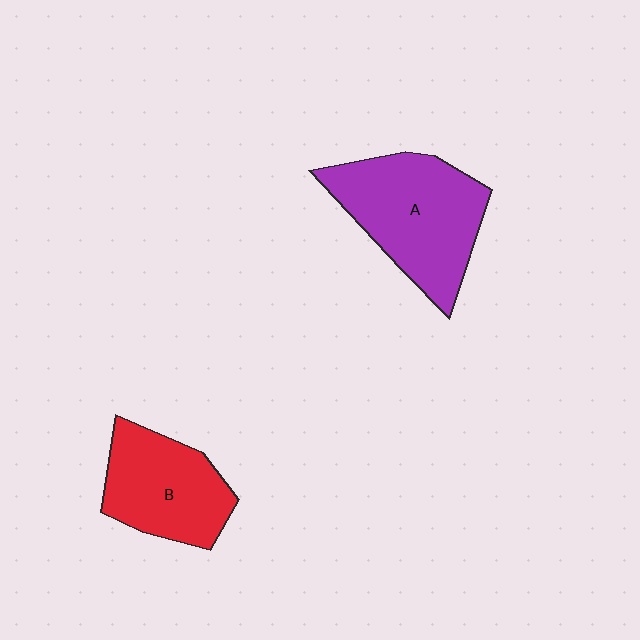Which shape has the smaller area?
Shape B (red).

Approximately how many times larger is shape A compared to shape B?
Approximately 1.3 times.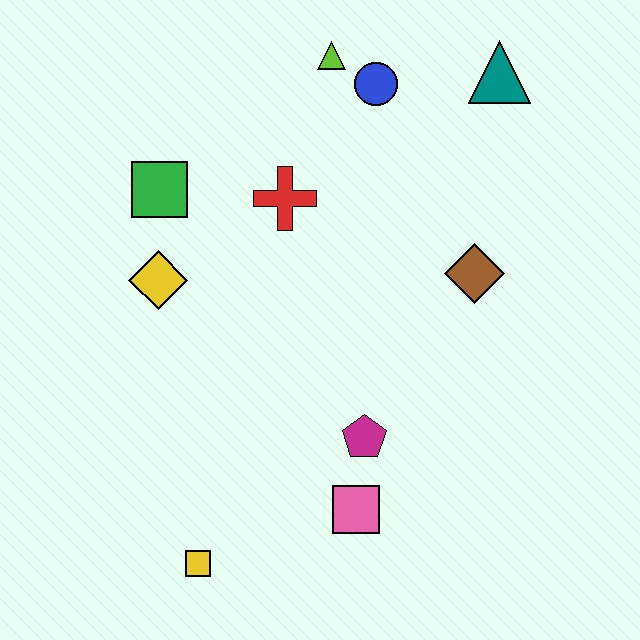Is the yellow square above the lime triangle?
No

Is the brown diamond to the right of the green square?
Yes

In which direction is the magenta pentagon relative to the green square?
The magenta pentagon is below the green square.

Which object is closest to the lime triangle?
The blue circle is closest to the lime triangle.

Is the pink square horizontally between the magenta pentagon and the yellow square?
Yes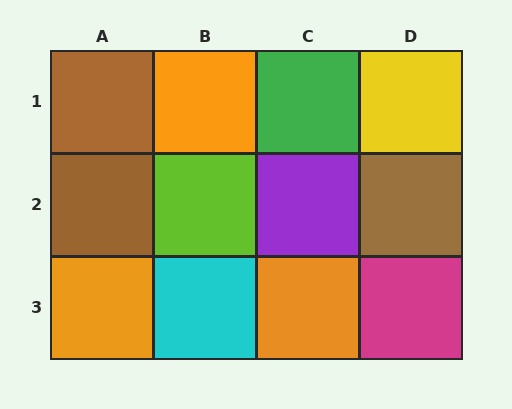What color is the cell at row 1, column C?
Green.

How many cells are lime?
1 cell is lime.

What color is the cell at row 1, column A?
Brown.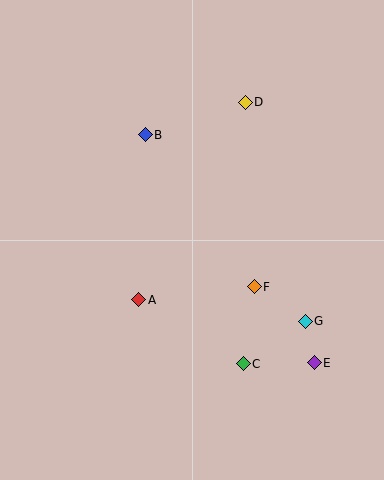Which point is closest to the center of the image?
Point F at (254, 287) is closest to the center.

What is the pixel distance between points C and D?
The distance between C and D is 262 pixels.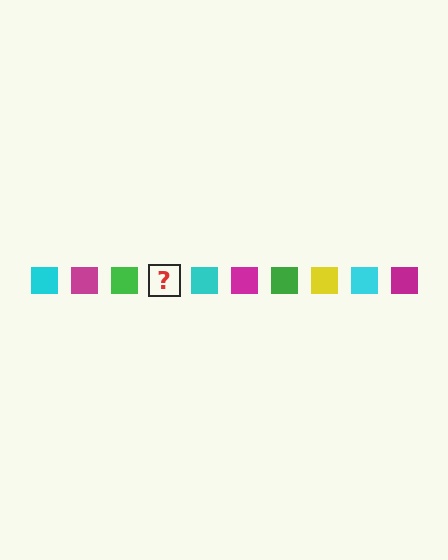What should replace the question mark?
The question mark should be replaced with a yellow square.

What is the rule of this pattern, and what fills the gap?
The rule is that the pattern cycles through cyan, magenta, green, yellow squares. The gap should be filled with a yellow square.